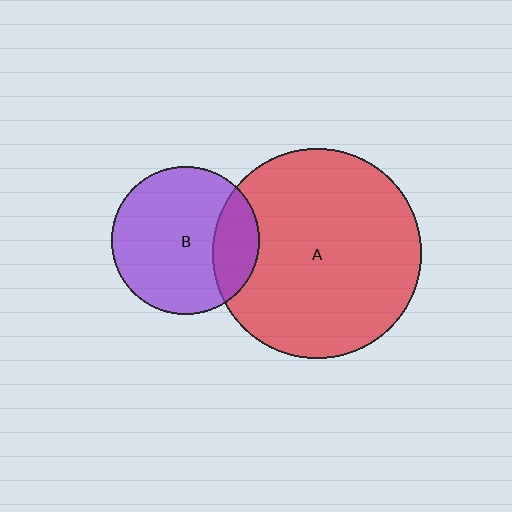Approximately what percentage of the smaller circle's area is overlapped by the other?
Approximately 20%.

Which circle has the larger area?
Circle A (red).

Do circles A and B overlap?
Yes.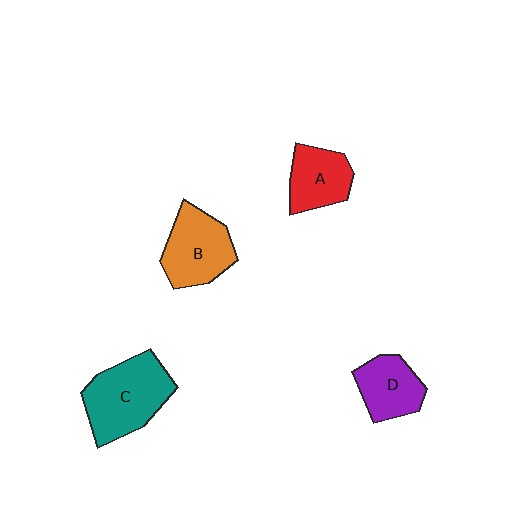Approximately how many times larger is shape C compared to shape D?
Approximately 1.6 times.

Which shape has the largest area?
Shape C (teal).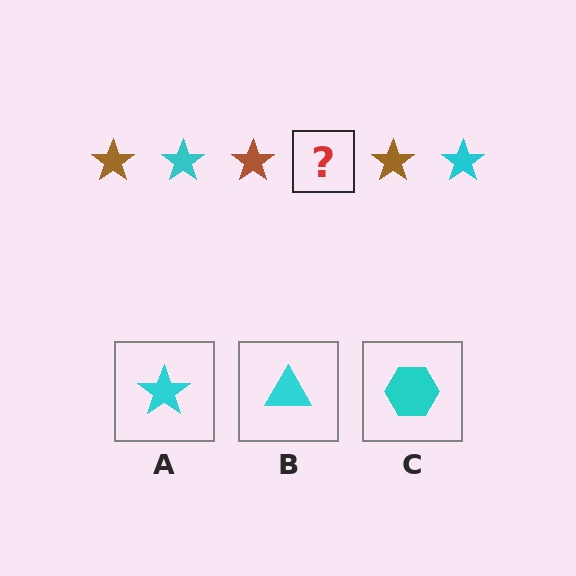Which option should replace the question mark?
Option A.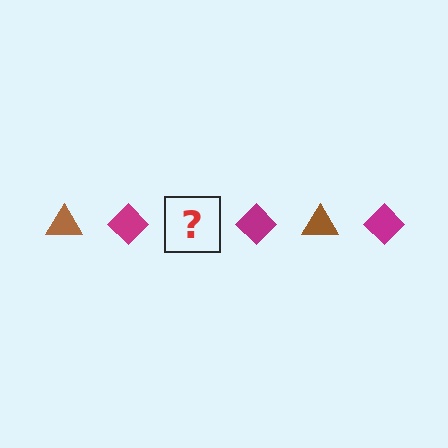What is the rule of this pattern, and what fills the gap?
The rule is that the pattern alternates between brown triangle and magenta diamond. The gap should be filled with a brown triangle.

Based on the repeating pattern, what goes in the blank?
The blank should be a brown triangle.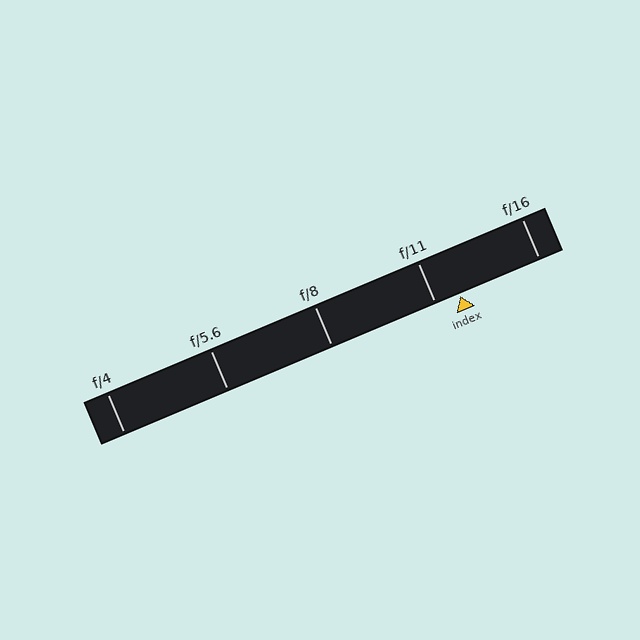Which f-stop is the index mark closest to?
The index mark is closest to f/11.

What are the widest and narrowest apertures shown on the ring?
The widest aperture shown is f/4 and the narrowest is f/16.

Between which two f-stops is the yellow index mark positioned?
The index mark is between f/11 and f/16.